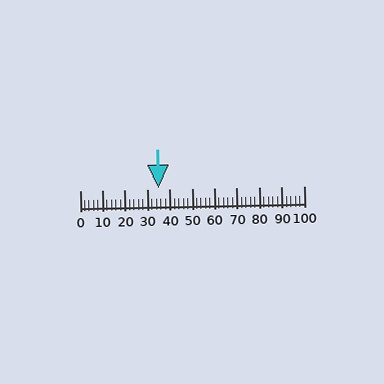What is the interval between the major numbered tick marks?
The major tick marks are spaced 10 units apart.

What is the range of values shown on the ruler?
The ruler shows values from 0 to 100.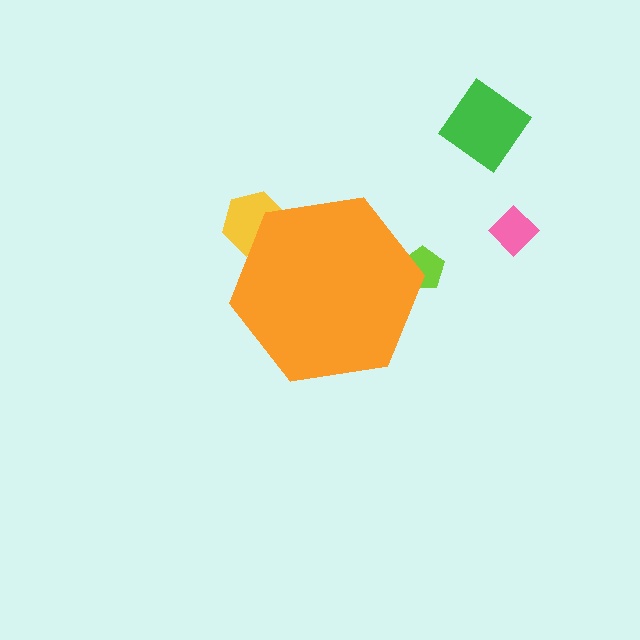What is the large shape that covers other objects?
An orange hexagon.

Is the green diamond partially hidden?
No, the green diamond is fully visible.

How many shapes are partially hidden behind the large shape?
2 shapes are partially hidden.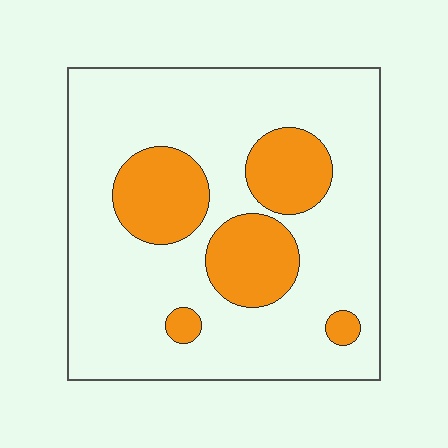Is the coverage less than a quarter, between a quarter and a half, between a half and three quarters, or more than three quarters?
Less than a quarter.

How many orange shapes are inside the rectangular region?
5.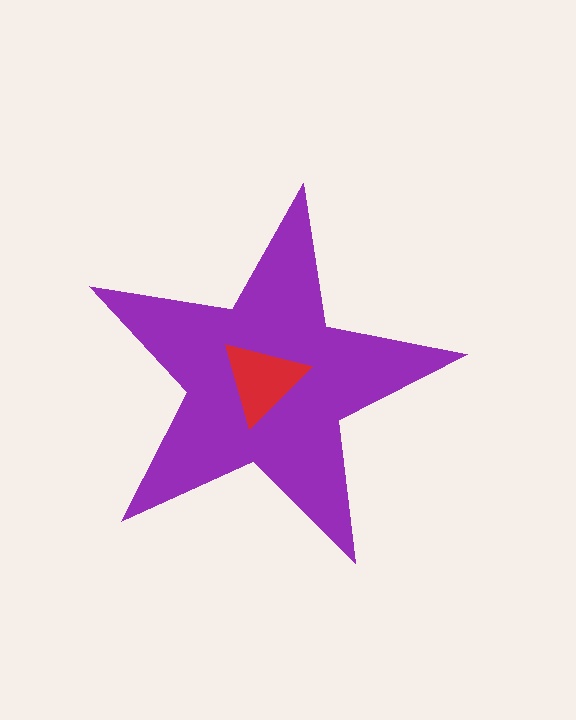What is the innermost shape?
The red triangle.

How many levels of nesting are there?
2.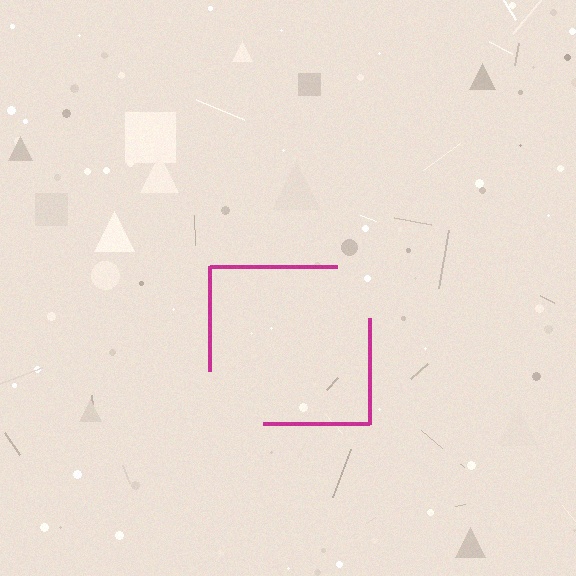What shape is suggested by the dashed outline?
The dashed outline suggests a square.